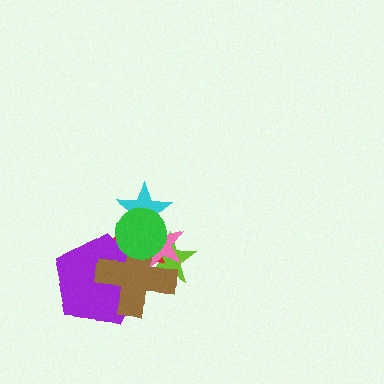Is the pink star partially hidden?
Yes, it is partially covered by another shape.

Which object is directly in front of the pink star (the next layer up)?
The brown cross is directly in front of the pink star.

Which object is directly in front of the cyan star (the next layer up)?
The pink star is directly in front of the cyan star.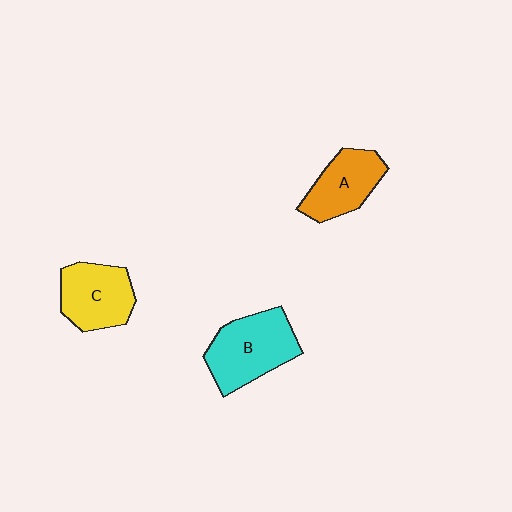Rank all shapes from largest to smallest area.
From largest to smallest: B (cyan), C (yellow), A (orange).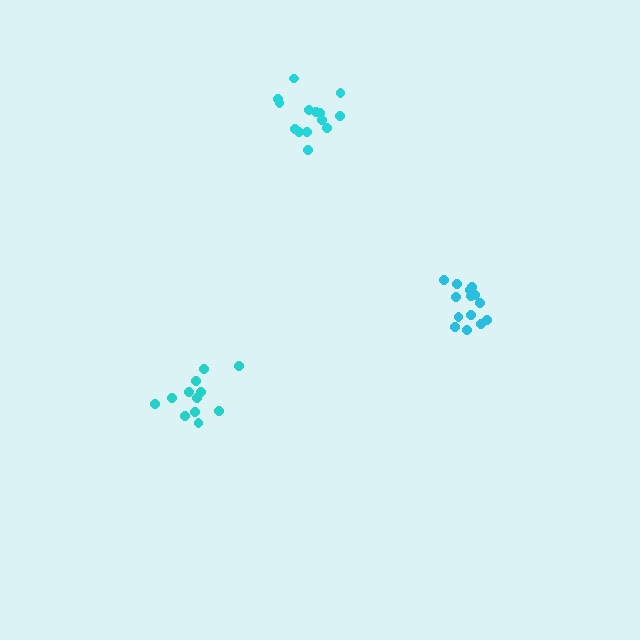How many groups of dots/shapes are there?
There are 3 groups.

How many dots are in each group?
Group 1: 14 dots, Group 2: 14 dots, Group 3: 12 dots (40 total).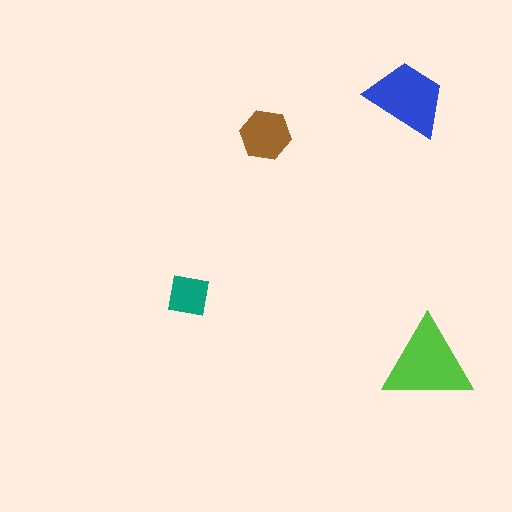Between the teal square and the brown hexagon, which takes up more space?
The brown hexagon.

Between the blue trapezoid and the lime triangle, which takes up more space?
The lime triangle.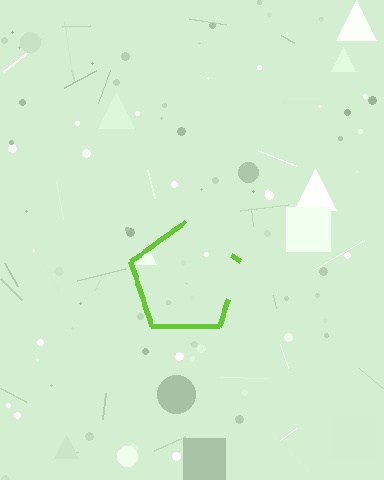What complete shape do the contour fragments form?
The contour fragments form a pentagon.